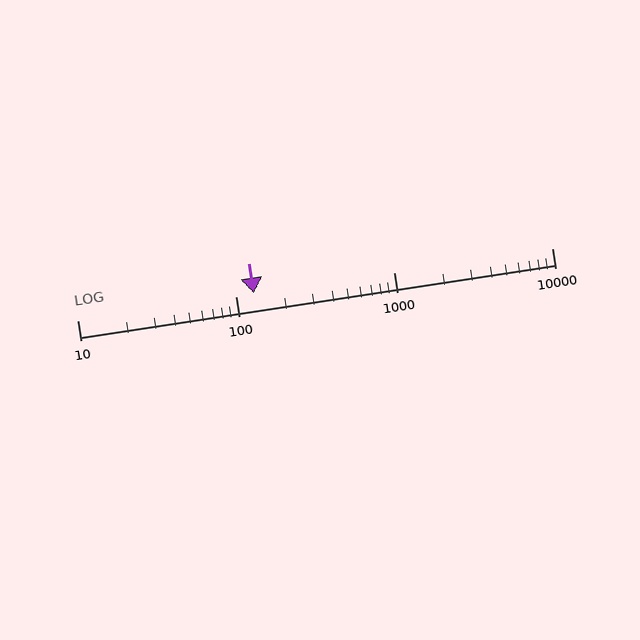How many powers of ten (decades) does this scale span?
The scale spans 3 decades, from 10 to 10000.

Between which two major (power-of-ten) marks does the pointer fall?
The pointer is between 100 and 1000.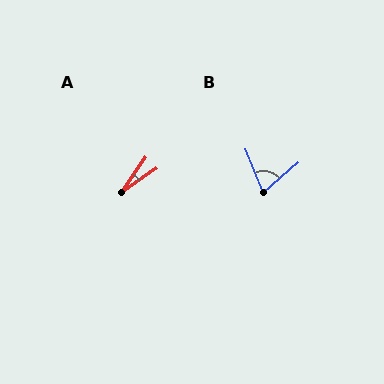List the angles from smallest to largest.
A (21°), B (71°).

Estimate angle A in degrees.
Approximately 21 degrees.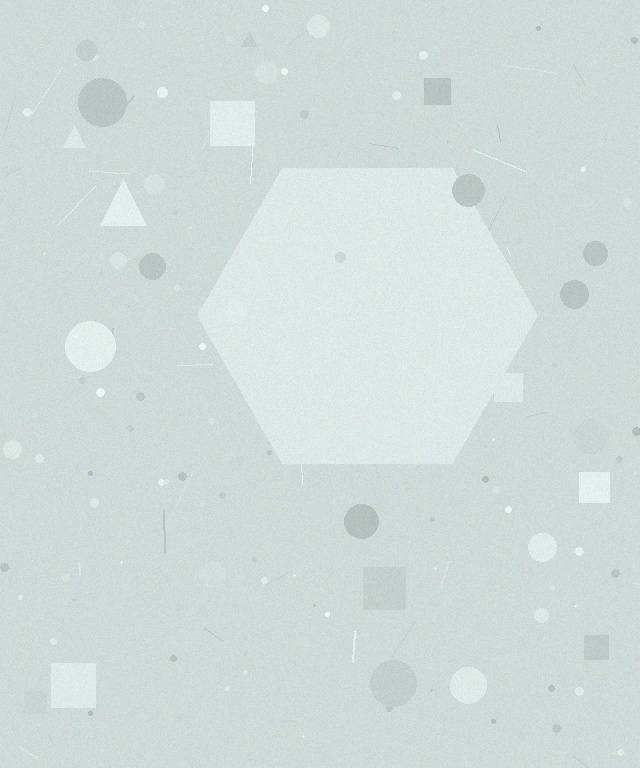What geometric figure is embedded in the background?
A hexagon is embedded in the background.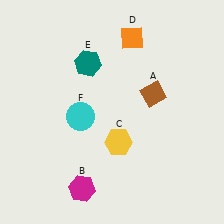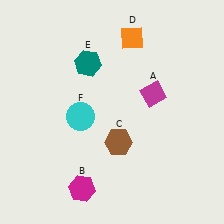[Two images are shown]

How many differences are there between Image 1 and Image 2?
There are 2 differences between the two images.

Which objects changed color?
A changed from brown to magenta. C changed from yellow to brown.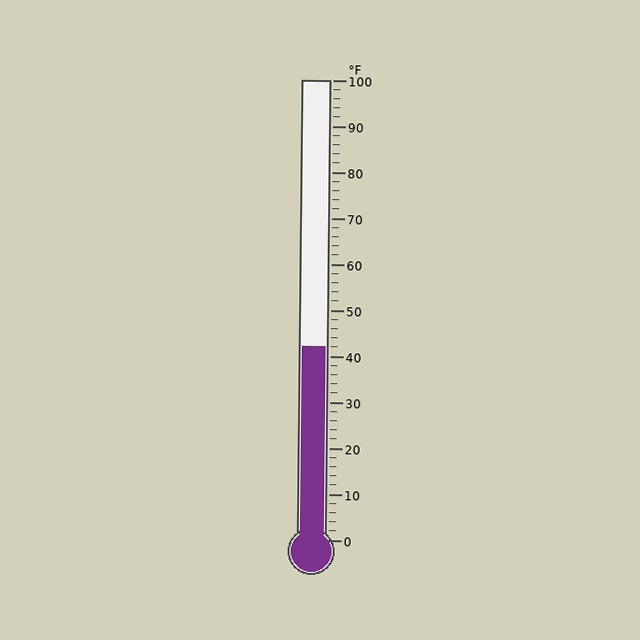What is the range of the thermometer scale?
The thermometer scale ranges from 0°F to 100°F.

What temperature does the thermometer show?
The thermometer shows approximately 42°F.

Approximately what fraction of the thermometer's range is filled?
The thermometer is filled to approximately 40% of its range.